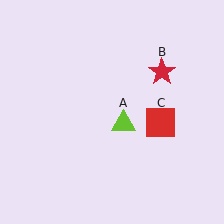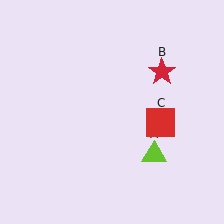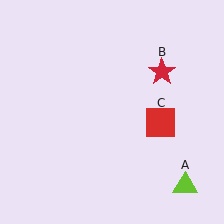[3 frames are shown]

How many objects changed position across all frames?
1 object changed position: lime triangle (object A).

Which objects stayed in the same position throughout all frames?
Red star (object B) and red square (object C) remained stationary.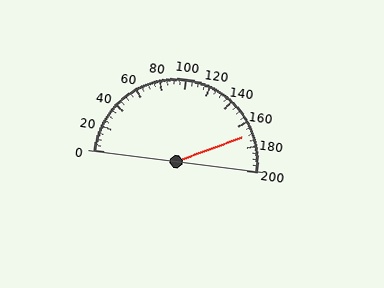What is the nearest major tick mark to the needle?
The nearest major tick mark is 160.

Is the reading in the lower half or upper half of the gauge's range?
The reading is in the upper half of the range (0 to 200).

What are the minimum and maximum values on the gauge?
The gauge ranges from 0 to 200.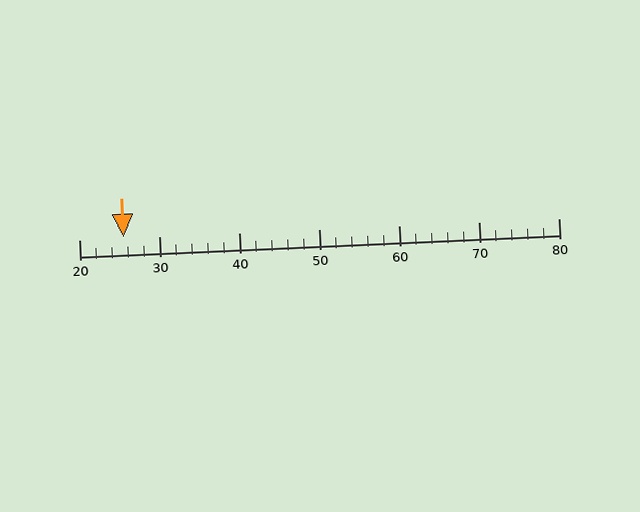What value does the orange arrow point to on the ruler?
The orange arrow points to approximately 26.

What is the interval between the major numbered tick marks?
The major tick marks are spaced 10 units apart.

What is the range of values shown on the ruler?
The ruler shows values from 20 to 80.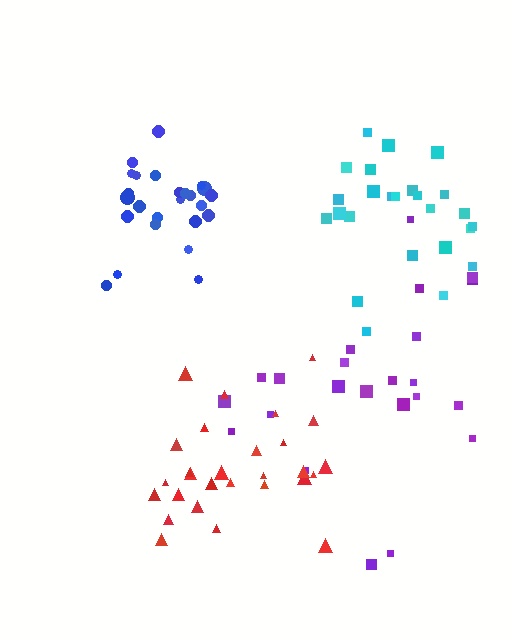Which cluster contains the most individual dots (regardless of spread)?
Red (28).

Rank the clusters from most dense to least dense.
blue, red, cyan, purple.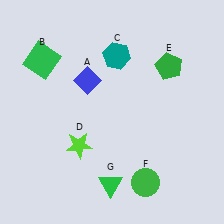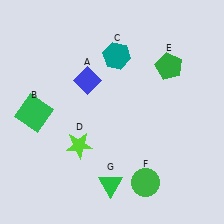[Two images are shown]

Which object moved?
The green square (B) moved down.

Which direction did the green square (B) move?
The green square (B) moved down.